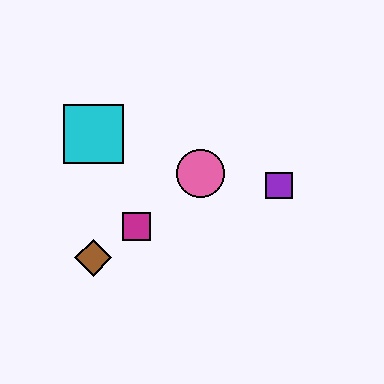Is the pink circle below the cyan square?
Yes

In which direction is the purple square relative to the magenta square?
The purple square is to the right of the magenta square.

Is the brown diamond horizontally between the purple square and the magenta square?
No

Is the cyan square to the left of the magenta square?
Yes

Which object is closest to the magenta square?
The brown diamond is closest to the magenta square.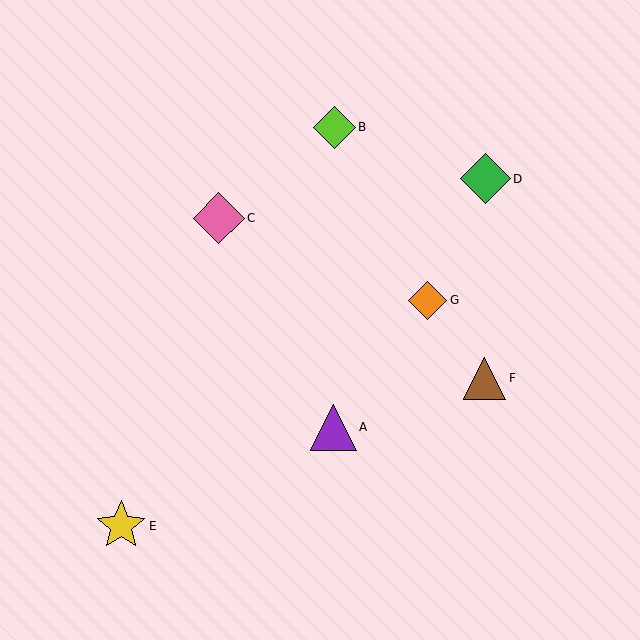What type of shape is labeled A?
Shape A is a purple triangle.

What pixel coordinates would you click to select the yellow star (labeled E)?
Click at (121, 526) to select the yellow star E.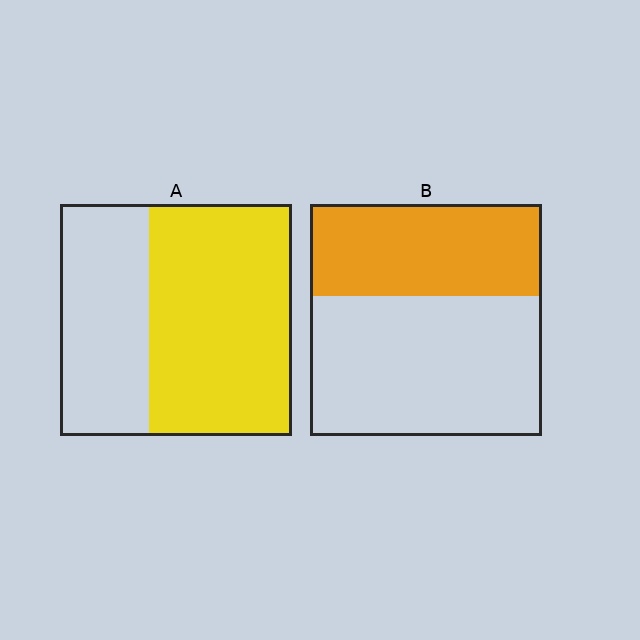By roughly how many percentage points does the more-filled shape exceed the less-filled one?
By roughly 20 percentage points (A over B).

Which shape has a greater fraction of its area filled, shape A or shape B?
Shape A.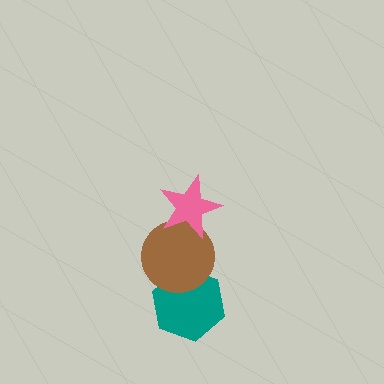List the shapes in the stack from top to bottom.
From top to bottom: the pink star, the brown circle, the teal hexagon.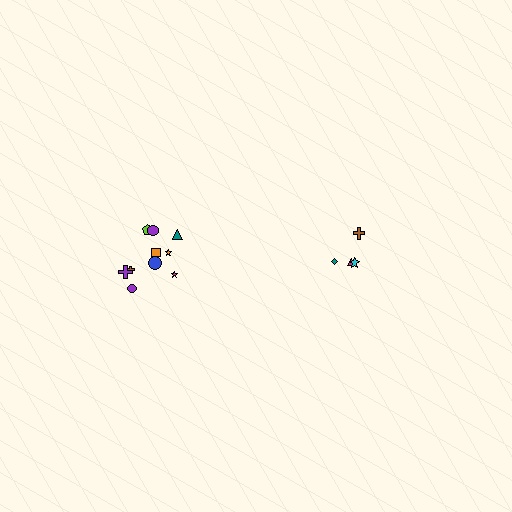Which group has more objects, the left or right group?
The left group.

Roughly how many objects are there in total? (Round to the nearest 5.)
Roughly 15 objects in total.